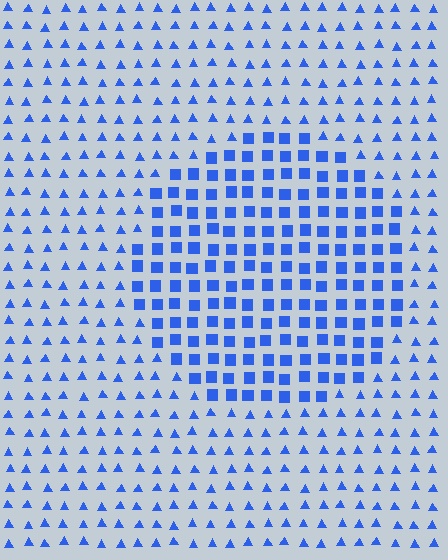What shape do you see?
I see a circle.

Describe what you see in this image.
The image is filled with small blue elements arranged in a uniform grid. A circle-shaped region contains squares, while the surrounding area contains triangles. The boundary is defined purely by the change in element shape.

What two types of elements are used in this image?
The image uses squares inside the circle region and triangles outside it.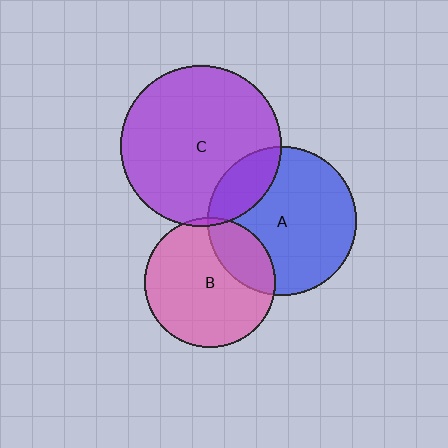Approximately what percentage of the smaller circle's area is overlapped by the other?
Approximately 5%.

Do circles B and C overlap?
Yes.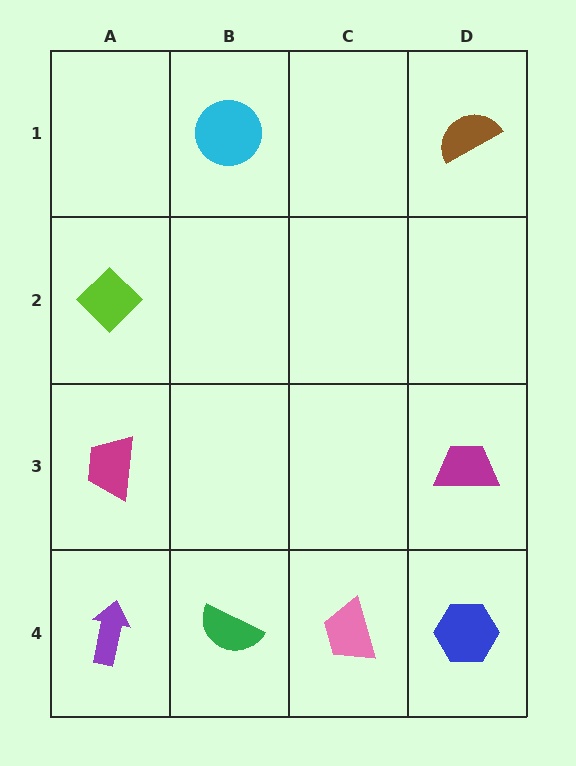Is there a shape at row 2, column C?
No, that cell is empty.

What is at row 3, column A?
A magenta trapezoid.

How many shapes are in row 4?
4 shapes.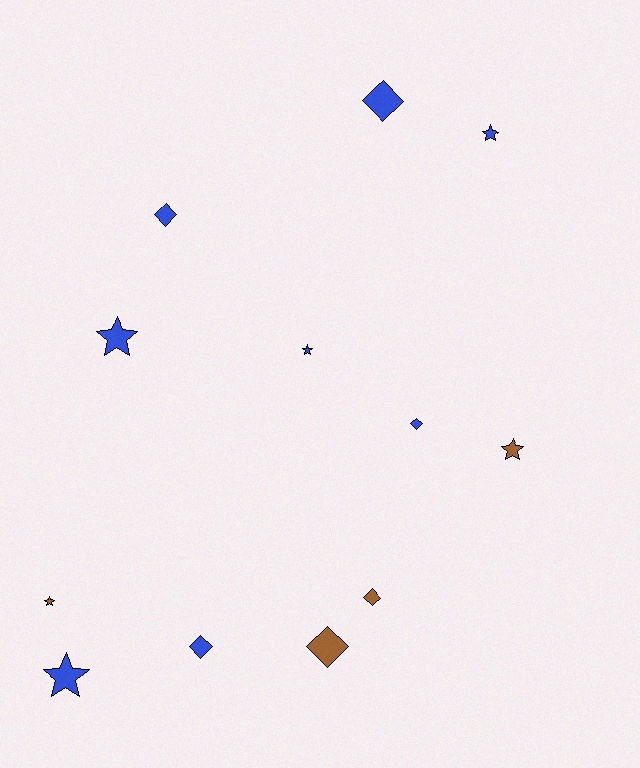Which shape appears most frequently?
Star, with 6 objects.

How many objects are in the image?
There are 12 objects.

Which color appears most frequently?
Blue, with 8 objects.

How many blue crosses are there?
There are no blue crosses.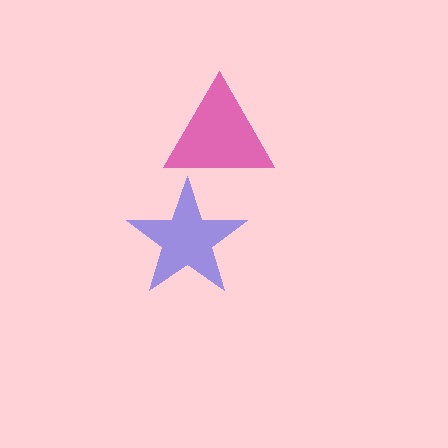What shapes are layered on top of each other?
The layered shapes are: a blue star, a magenta triangle.